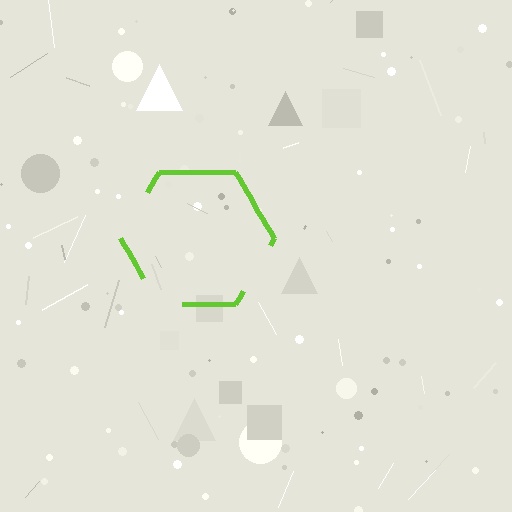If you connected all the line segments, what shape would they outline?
They would outline a hexagon.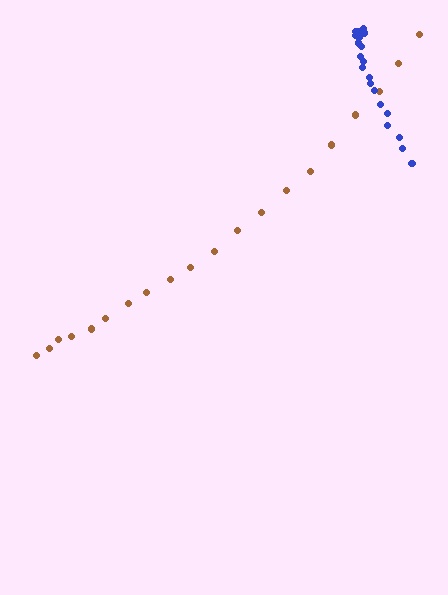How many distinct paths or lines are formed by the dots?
There are 2 distinct paths.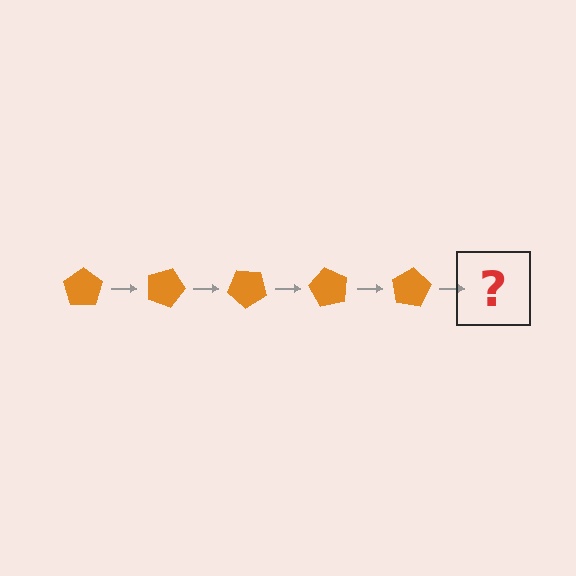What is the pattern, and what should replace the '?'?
The pattern is that the pentagon rotates 20 degrees each step. The '?' should be an orange pentagon rotated 100 degrees.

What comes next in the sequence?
The next element should be an orange pentagon rotated 100 degrees.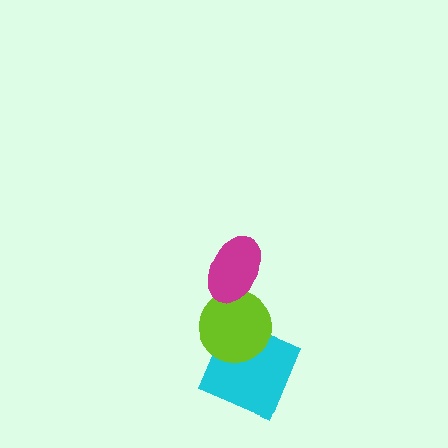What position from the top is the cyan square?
The cyan square is 3rd from the top.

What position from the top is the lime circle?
The lime circle is 2nd from the top.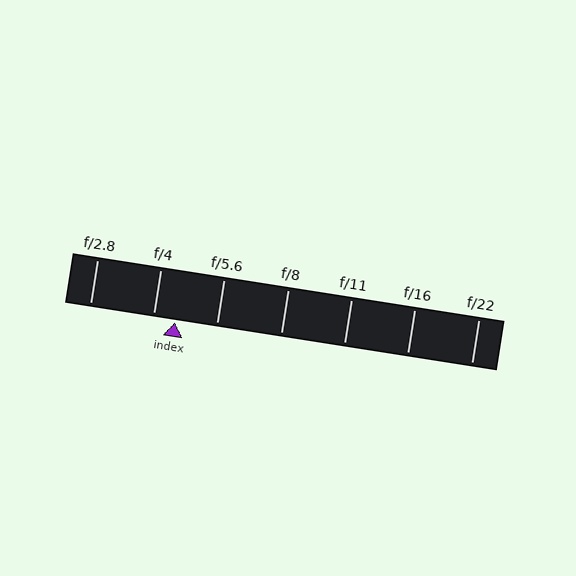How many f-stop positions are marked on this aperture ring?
There are 7 f-stop positions marked.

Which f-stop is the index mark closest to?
The index mark is closest to f/4.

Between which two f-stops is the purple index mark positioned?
The index mark is between f/4 and f/5.6.